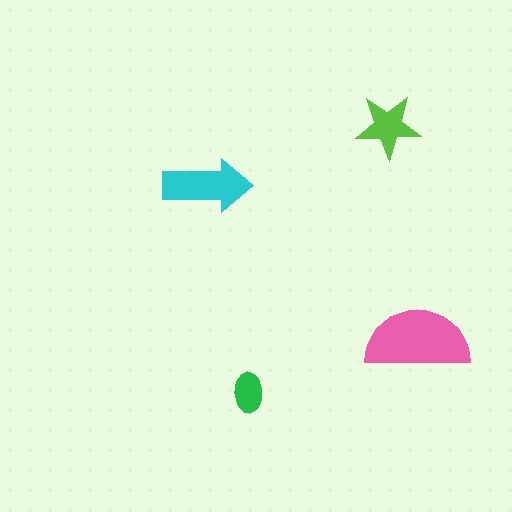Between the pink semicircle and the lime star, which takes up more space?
The pink semicircle.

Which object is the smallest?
The green ellipse.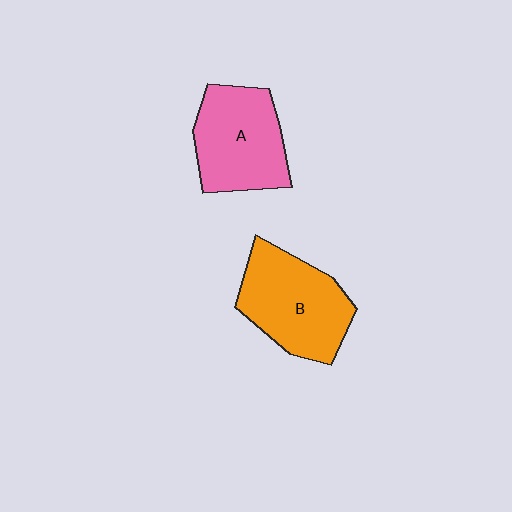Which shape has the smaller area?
Shape A (pink).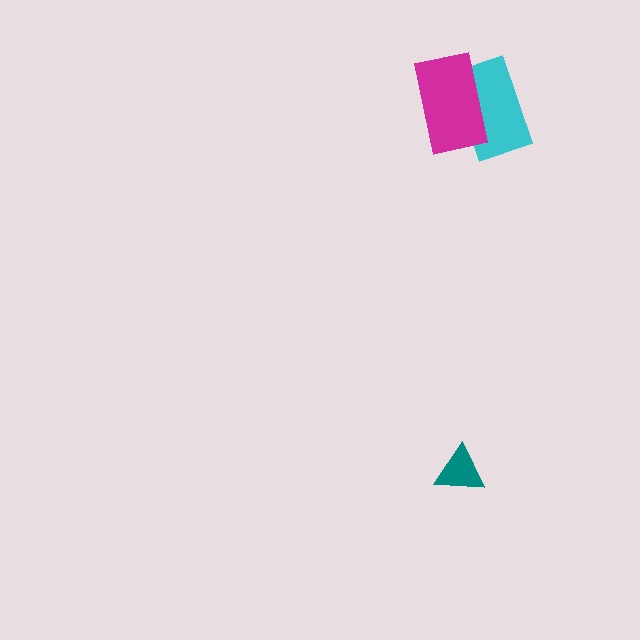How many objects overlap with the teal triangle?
0 objects overlap with the teal triangle.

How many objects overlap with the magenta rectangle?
1 object overlaps with the magenta rectangle.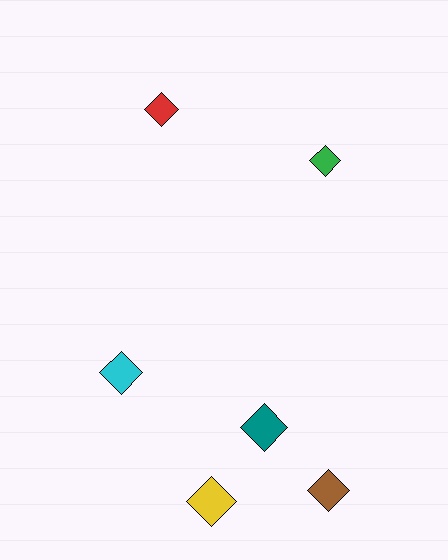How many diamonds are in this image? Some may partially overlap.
There are 6 diamonds.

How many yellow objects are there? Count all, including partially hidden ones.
There is 1 yellow object.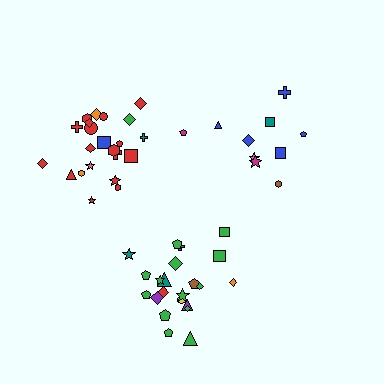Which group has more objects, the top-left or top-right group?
The top-left group.